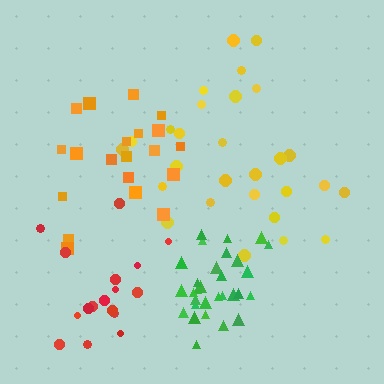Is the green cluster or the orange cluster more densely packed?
Green.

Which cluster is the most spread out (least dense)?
Red.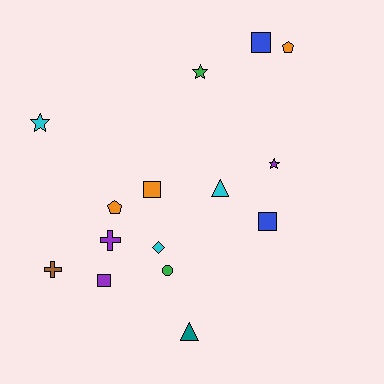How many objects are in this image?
There are 15 objects.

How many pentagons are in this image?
There are 2 pentagons.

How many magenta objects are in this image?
There are no magenta objects.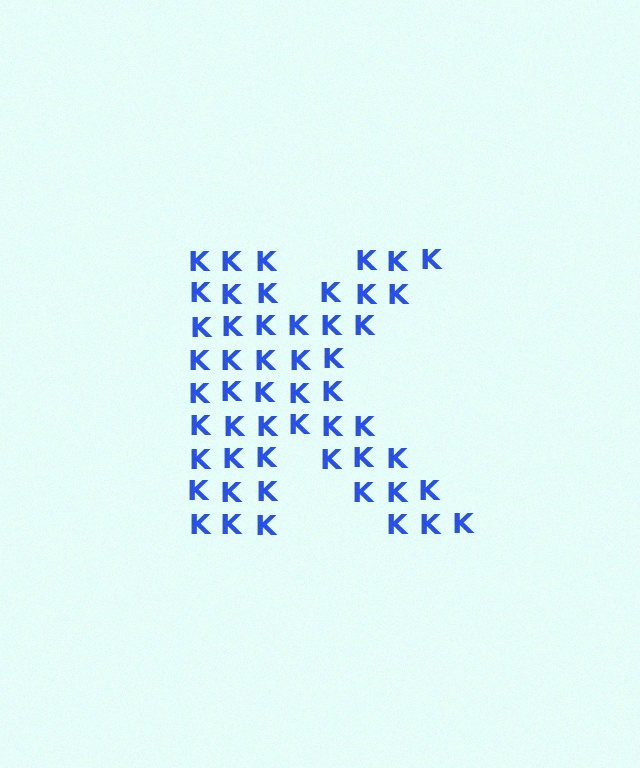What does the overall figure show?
The overall figure shows the letter K.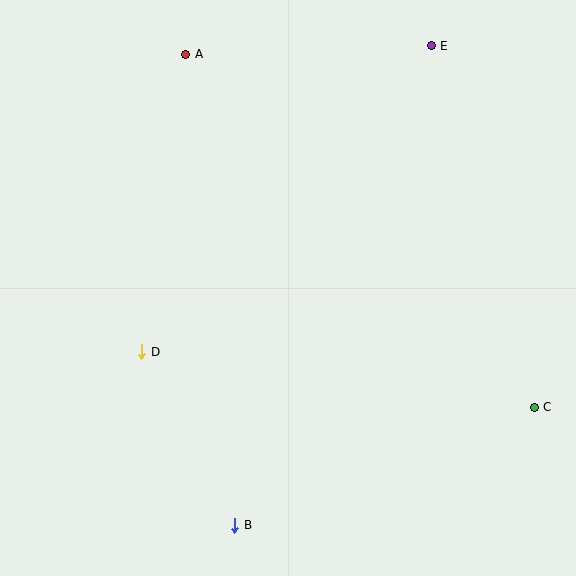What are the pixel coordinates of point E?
Point E is at (431, 46).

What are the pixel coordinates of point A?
Point A is at (186, 54).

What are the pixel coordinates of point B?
Point B is at (235, 525).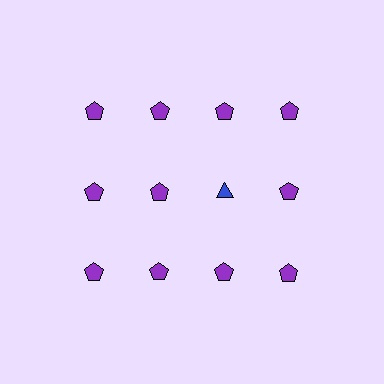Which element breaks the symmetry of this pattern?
The blue triangle in the second row, center column breaks the symmetry. All other shapes are purple pentagons.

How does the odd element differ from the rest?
It differs in both color (blue instead of purple) and shape (triangle instead of pentagon).